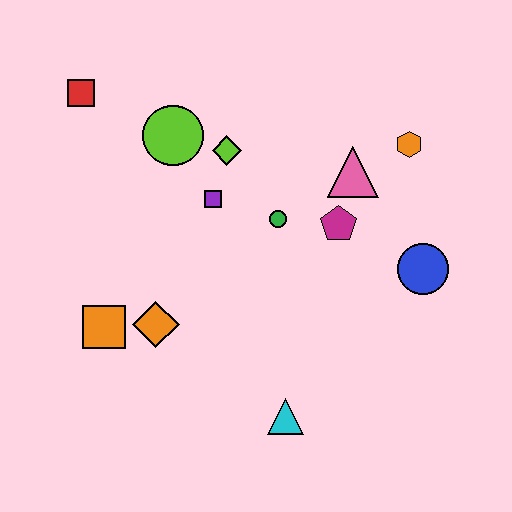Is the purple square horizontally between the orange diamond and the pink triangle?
Yes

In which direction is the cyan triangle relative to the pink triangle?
The cyan triangle is below the pink triangle.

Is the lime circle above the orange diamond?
Yes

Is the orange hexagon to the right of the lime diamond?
Yes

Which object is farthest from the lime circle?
The cyan triangle is farthest from the lime circle.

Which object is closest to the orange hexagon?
The pink triangle is closest to the orange hexagon.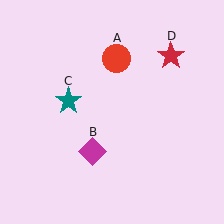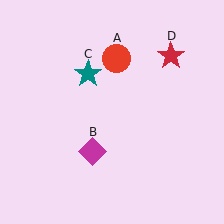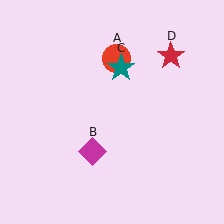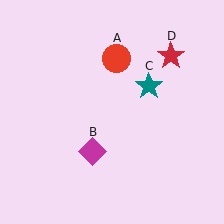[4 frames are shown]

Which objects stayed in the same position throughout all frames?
Red circle (object A) and magenta diamond (object B) and red star (object D) remained stationary.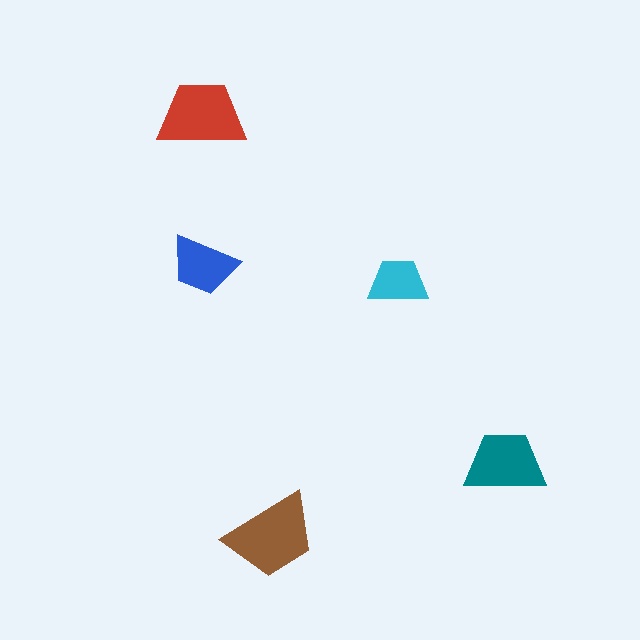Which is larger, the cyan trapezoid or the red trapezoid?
The red one.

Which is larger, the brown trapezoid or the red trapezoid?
The brown one.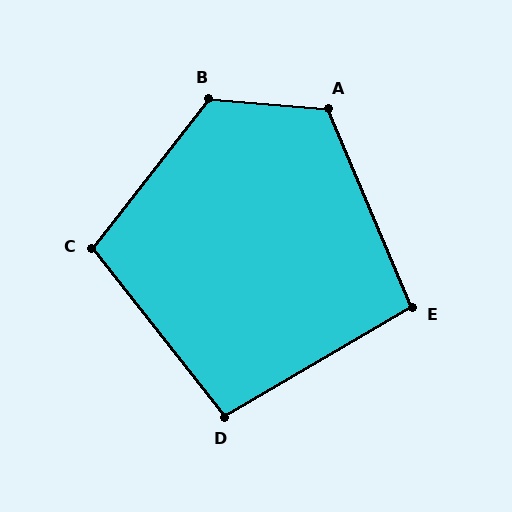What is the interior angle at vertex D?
Approximately 98 degrees (obtuse).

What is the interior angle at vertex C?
Approximately 104 degrees (obtuse).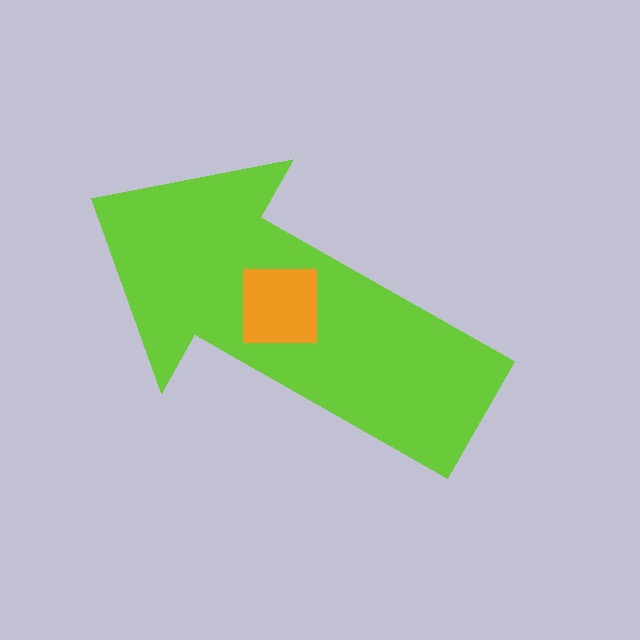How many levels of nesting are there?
2.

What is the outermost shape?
The lime arrow.